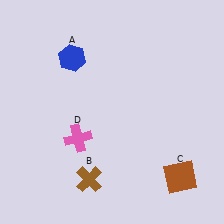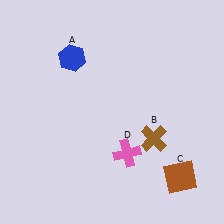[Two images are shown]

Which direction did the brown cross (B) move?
The brown cross (B) moved right.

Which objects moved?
The objects that moved are: the brown cross (B), the pink cross (D).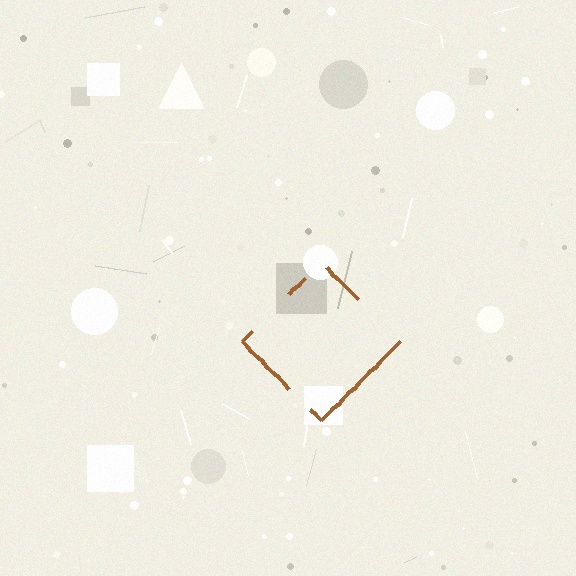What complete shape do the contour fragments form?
The contour fragments form a diamond.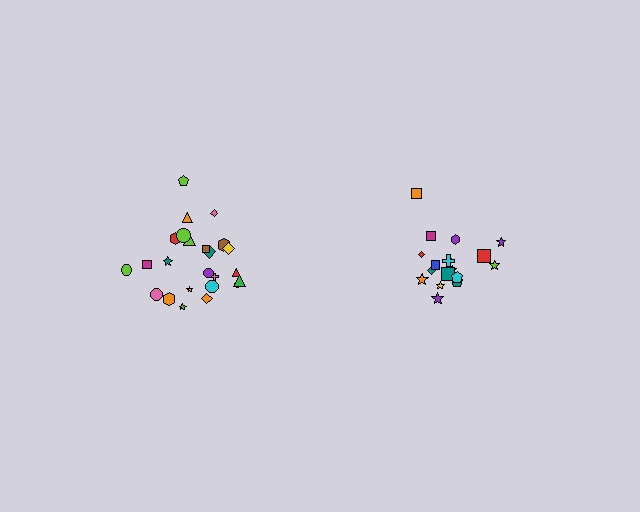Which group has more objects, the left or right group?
The left group.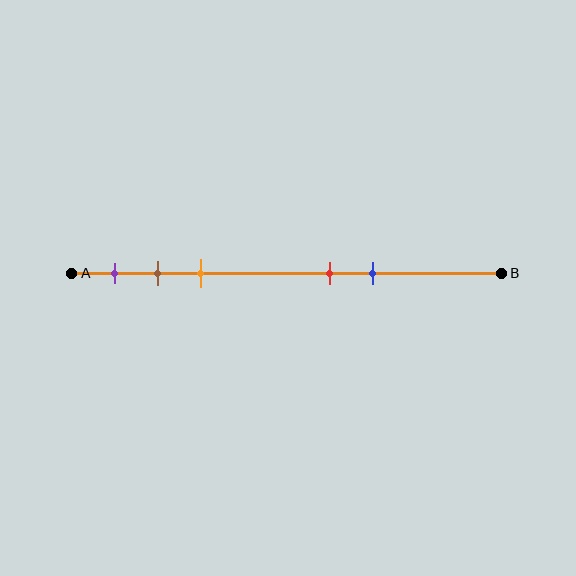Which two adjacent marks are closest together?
The brown and orange marks are the closest adjacent pair.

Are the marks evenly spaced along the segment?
No, the marks are not evenly spaced.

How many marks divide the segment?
There are 5 marks dividing the segment.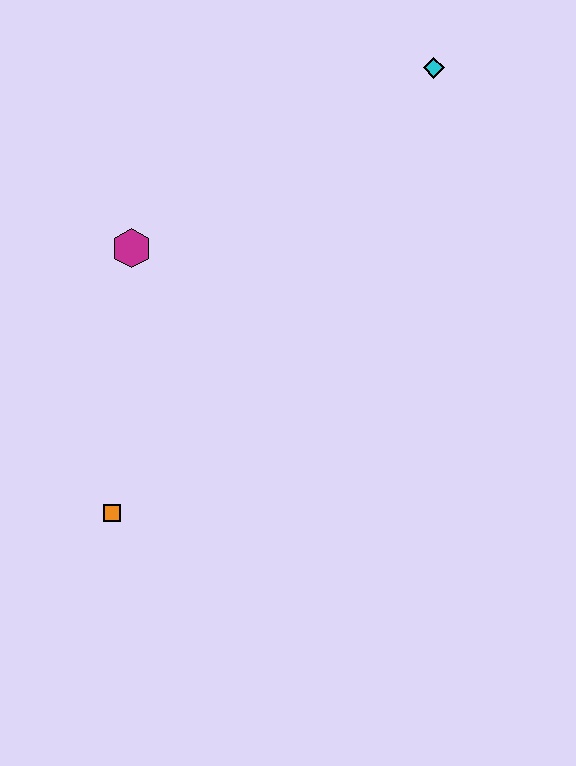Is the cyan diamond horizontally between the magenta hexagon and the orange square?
No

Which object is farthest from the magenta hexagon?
The cyan diamond is farthest from the magenta hexagon.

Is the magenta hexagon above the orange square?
Yes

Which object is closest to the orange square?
The magenta hexagon is closest to the orange square.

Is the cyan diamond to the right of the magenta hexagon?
Yes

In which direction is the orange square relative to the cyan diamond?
The orange square is below the cyan diamond.